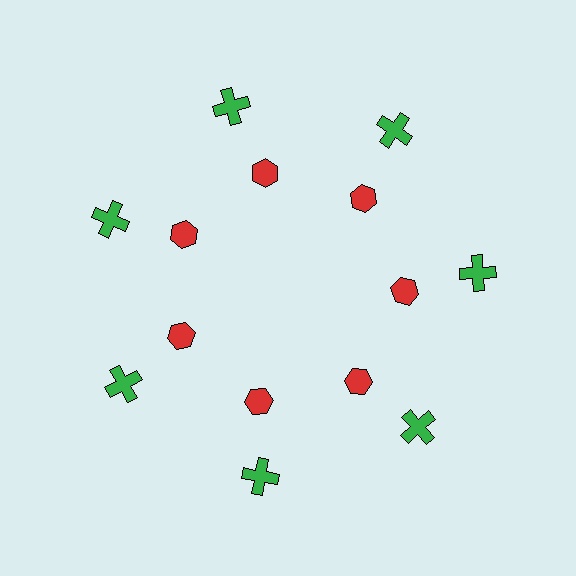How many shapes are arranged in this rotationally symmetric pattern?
There are 14 shapes, arranged in 7 groups of 2.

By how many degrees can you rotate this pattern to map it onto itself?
The pattern maps onto itself every 51 degrees of rotation.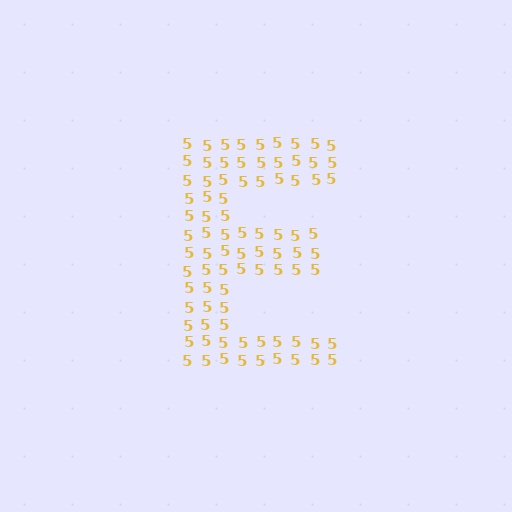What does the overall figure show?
The overall figure shows the letter E.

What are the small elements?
The small elements are digit 5's.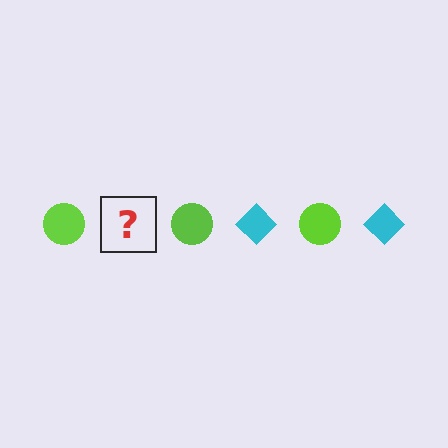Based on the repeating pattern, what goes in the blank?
The blank should be a cyan diamond.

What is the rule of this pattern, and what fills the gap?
The rule is that the pattern alternates between lime circle and cyan diamond. The gap should be filled with a cyan diamond.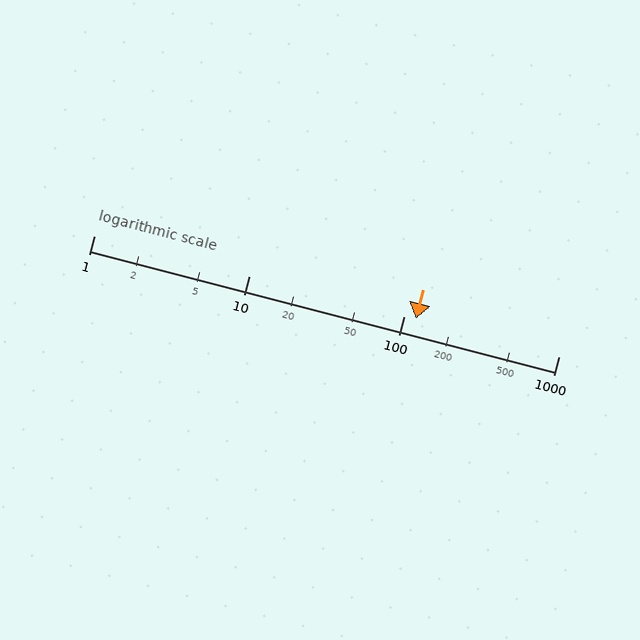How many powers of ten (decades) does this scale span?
The scale spans 3 decades, from 1 to 1000.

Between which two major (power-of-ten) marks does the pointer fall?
The pointer is between 100 and 1000.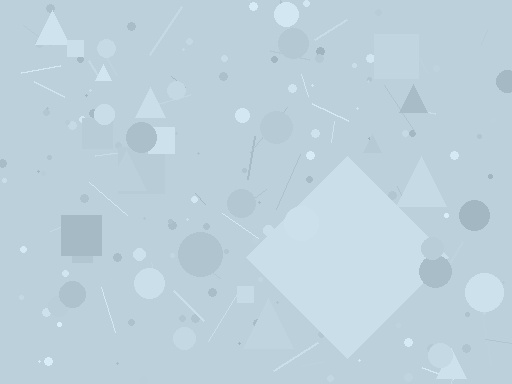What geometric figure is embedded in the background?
A diamond is embedded in the background.